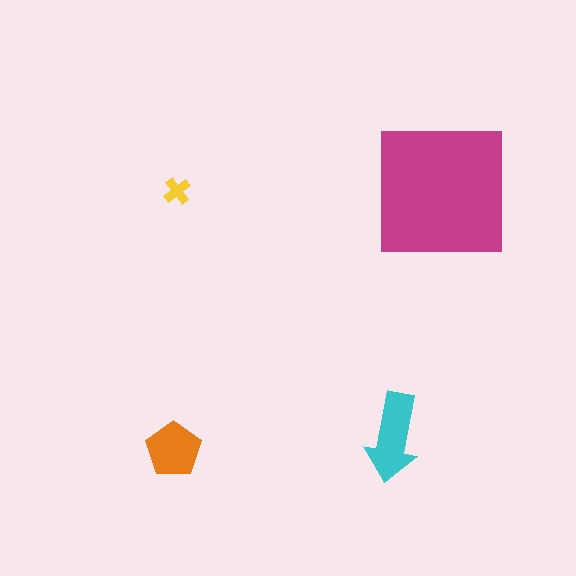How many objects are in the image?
There are 4 objects in the image.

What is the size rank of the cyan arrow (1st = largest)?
2nd.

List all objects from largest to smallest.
The magenta square, the cyan arrow, the orange pentagon, the yellow cross.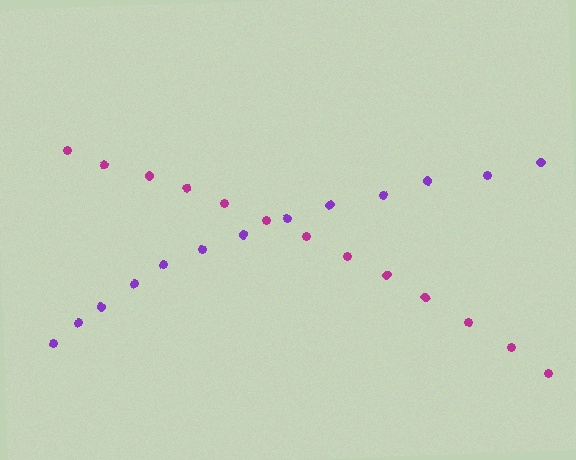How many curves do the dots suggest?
There are 2 distinct paths.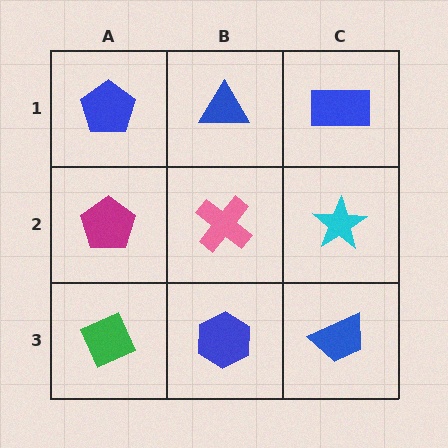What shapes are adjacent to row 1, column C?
A cyan star (row 2, column C), a blue triangle (row 1, column B).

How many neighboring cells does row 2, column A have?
3.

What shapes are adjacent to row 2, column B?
A blue triangle (row 1, column B), a blue hexagon (row 3, column B), a magenta pentagon (row 2, column A), a cyan star (row 2, column C).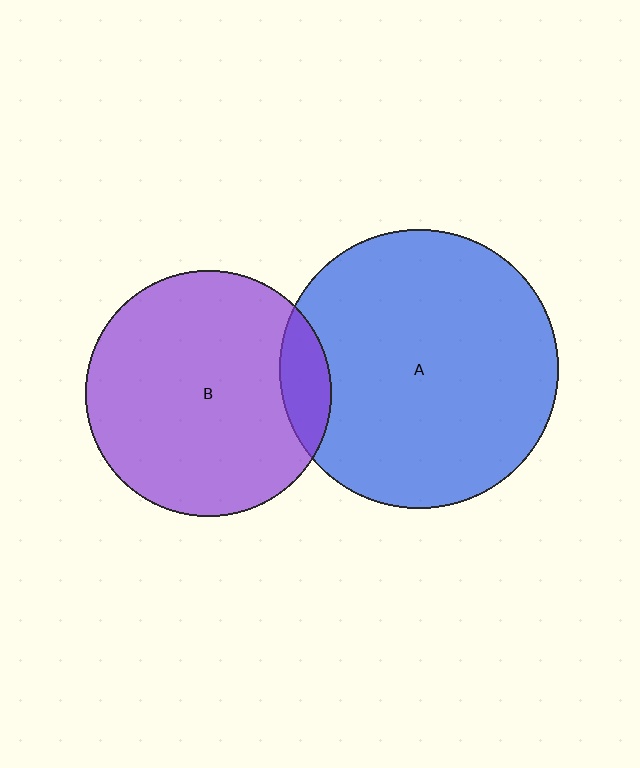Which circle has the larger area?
Circle A (blue).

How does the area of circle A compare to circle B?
Approximately 1.3 times.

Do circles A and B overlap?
Yes.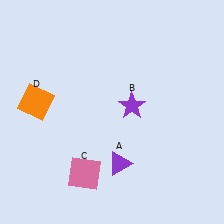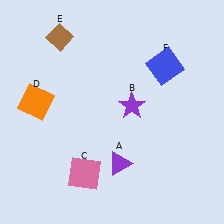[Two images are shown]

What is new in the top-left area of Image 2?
A brown diamond (E) was added in the top-left area of Image 2.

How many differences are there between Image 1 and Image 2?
There are 2 differences between the two images.